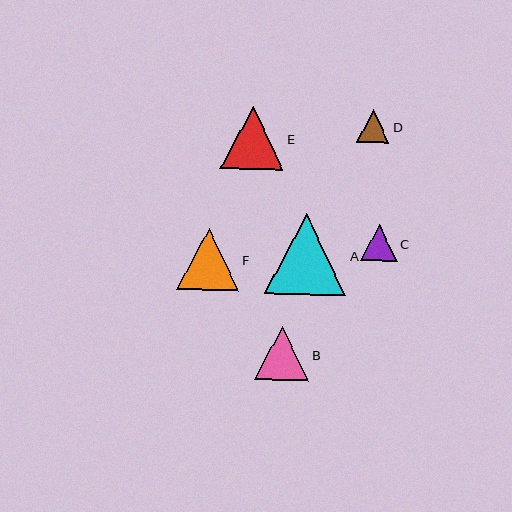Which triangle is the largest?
Triangle A is the largest with a size of approximately 81 pixels.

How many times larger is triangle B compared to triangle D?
Triangle B is approximately 1.7 times the size of triangle D.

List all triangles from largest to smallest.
From largest to smallest: A, E, F, B, C, D.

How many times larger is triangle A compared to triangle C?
Triangle A is approximately 2.2 times the size of triangle C.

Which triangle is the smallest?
Triangle D is the smallest with a size of approximately 33 pixels.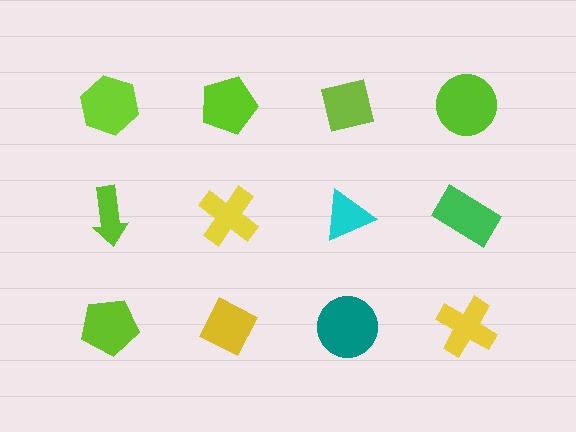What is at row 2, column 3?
A cyan triangle.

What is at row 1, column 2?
A lime pentagon.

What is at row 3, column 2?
A yellow diamond.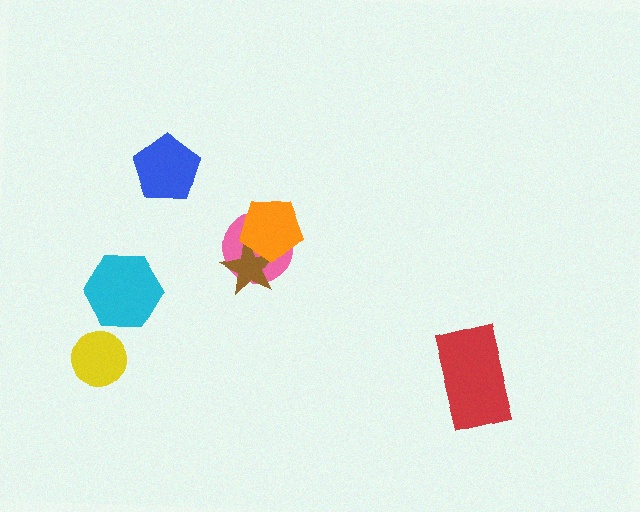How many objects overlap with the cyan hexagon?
0 objects overlap with the cyan hexagon.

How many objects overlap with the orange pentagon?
2 objects overlap with the orange pentagon.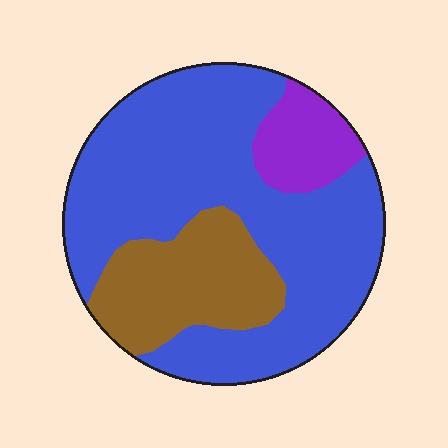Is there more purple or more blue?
Blue.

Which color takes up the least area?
Purple, at roughly 10%.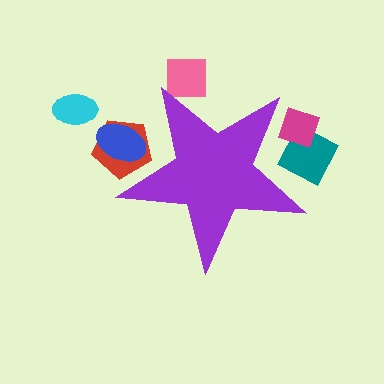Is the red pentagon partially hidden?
Yes, the red pentagon is partially hidden behind the purple star.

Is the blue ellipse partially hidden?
Yes, the blue ellipse is partially hidden behind the purple star.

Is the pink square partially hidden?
Yes, the pink square is partially hidden behind the purple star.